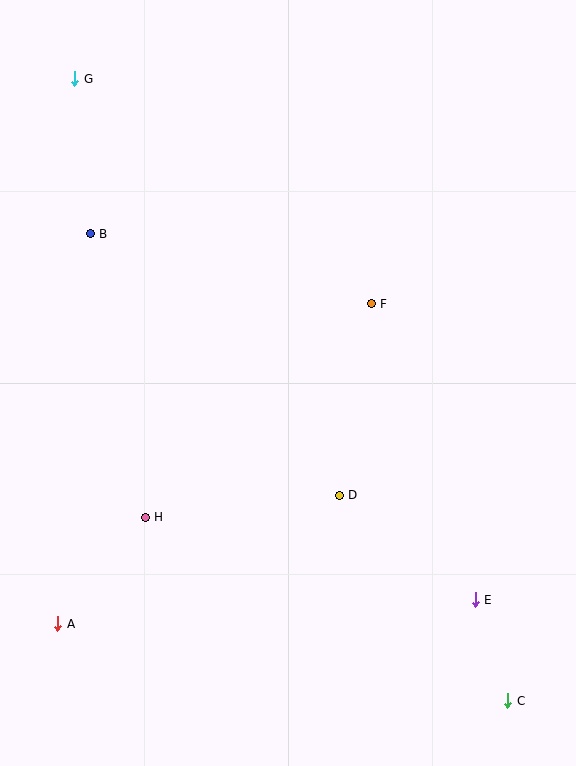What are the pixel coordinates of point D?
Point D is at (339, 495).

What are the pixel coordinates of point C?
Point C is at (508, 701).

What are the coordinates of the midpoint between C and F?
The midpoint between C and F is at (440, 502).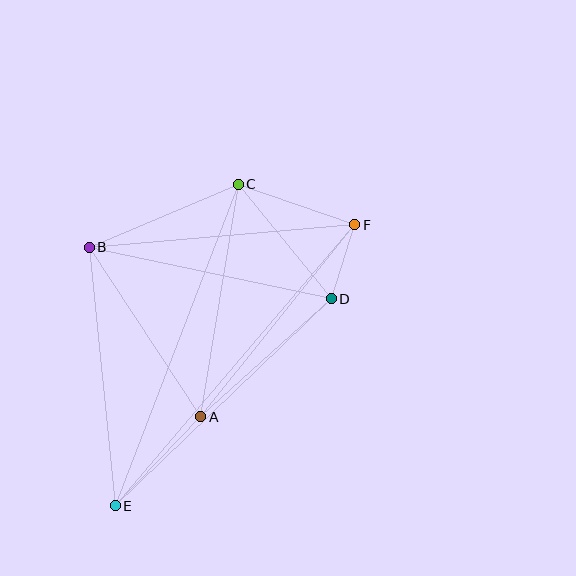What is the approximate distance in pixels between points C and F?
The distance between C and F is approximately 123 pixels.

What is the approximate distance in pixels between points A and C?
The distance between A and C is approximately 236 pixels.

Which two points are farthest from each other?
Points E and F are farthest from each other.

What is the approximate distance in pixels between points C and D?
The distance between C and D is approximately 147 pixels.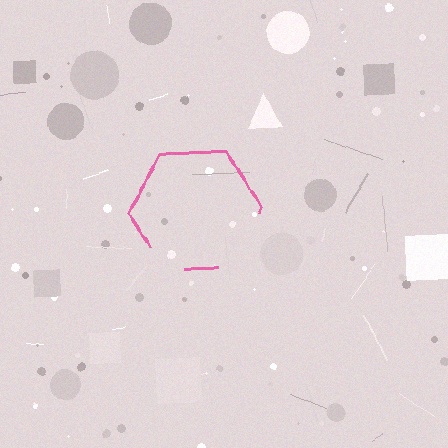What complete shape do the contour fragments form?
The contour fragments form a hexagon.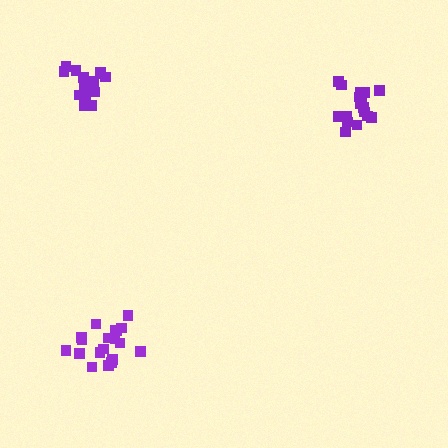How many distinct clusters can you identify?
There are 3 distinct clusters.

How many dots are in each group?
Group 1: 19 dots, Group 2: 16 dots, Group 3: 17 dots (52 total).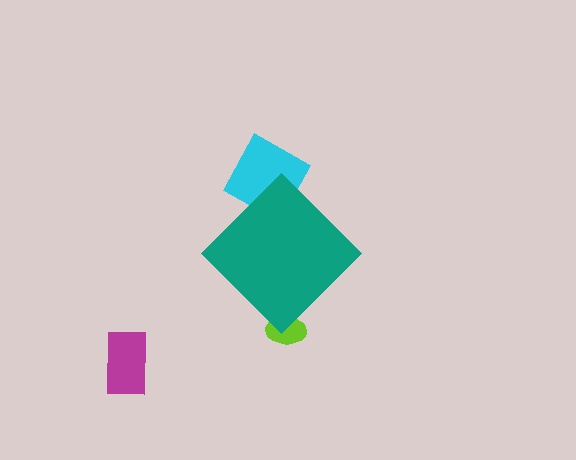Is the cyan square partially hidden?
Yes, the cyan square is partially hidden behind the teal diamond.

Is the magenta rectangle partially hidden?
No, the magenta rectangle is fully visible.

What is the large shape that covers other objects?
A teal diamond.